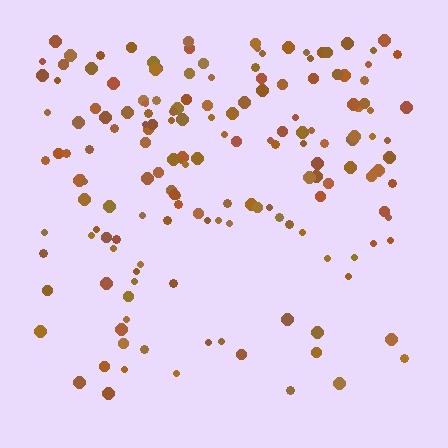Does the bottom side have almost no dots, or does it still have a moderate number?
Still a moderate number, just noticeably fewer than the top.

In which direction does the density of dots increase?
From bottom to top, with the top side densest.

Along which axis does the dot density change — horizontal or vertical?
Vertical.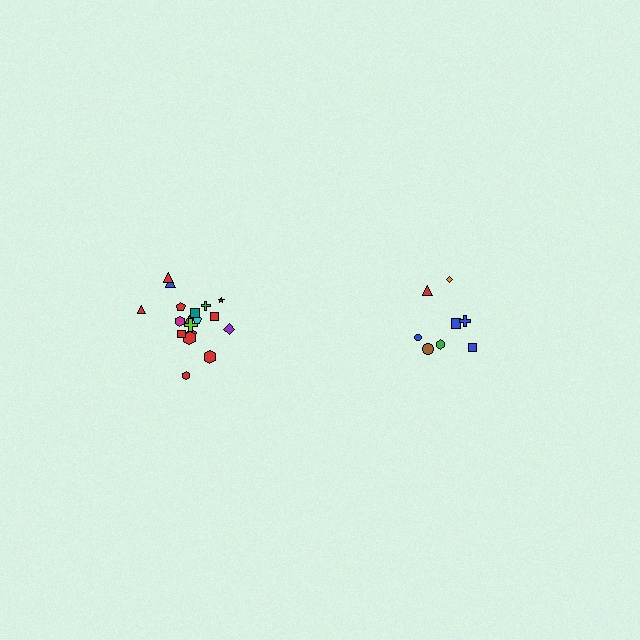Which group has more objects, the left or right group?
The left group.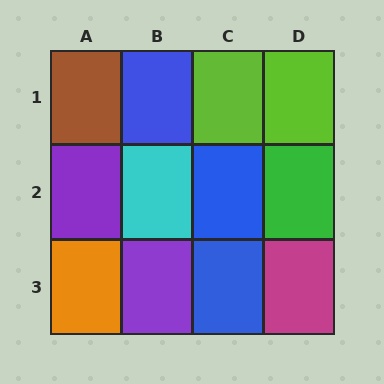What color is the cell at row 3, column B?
Purple.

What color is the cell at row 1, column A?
Brown.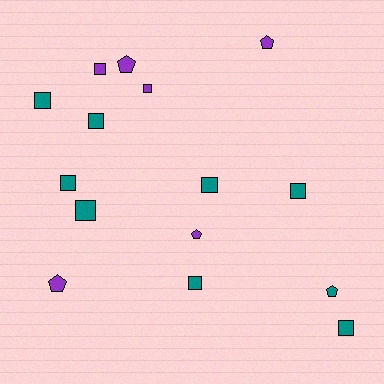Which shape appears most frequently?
Square, with 10 objects.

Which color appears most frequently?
Teal, with 9 objects.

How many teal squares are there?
There are 8 teal squares.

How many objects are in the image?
There are 15 objects.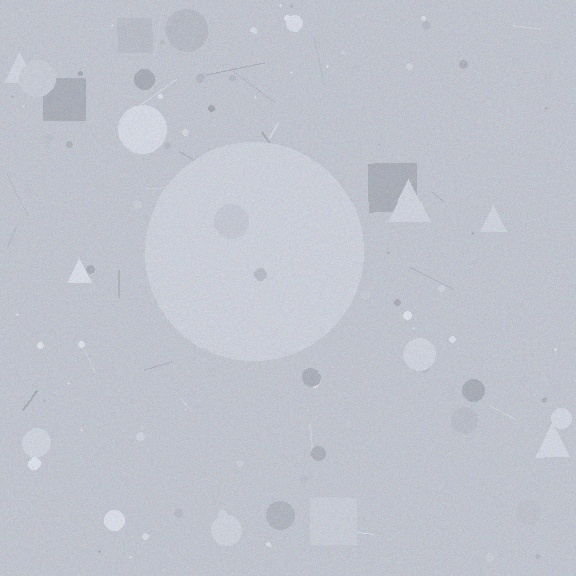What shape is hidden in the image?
A circle is hidden in the image.